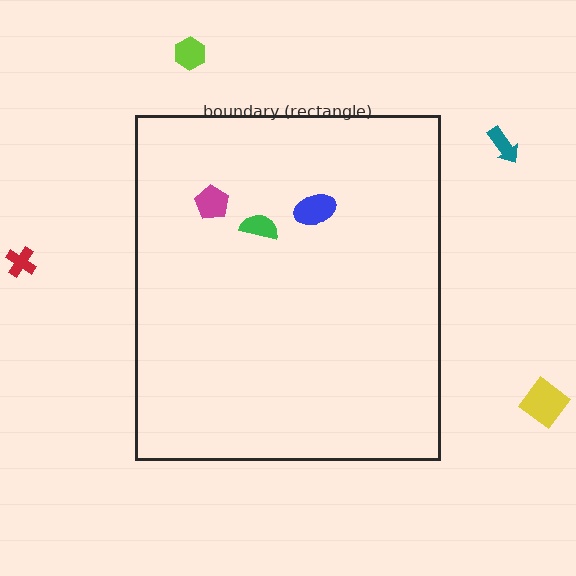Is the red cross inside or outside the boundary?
Outside.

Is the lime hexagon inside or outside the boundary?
Outside.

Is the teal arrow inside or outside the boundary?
Outside.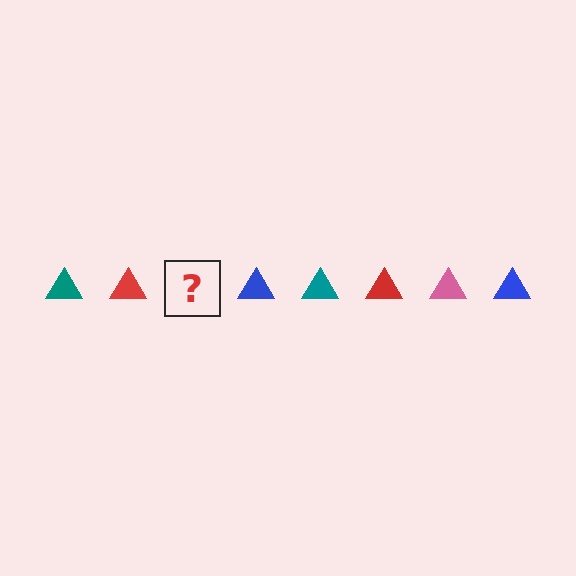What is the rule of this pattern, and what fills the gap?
The rule is that the pattern cycles through teal, red, pink, blue triangles. The gap should be filled with a pink triangle.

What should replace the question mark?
The question mark should be replaced with a pink triangle.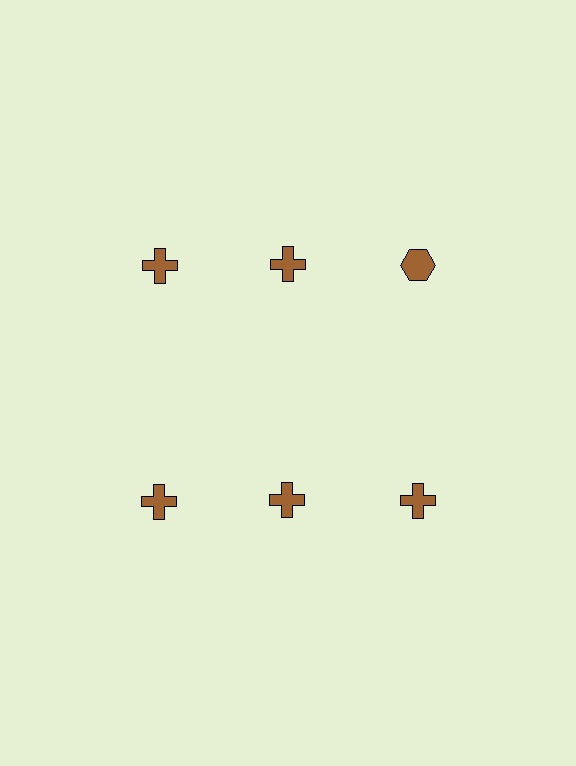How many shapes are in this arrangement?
There are 6 shapes arranged in a grid pattern.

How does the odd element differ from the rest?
It has a different shape: hexagon instead of cross.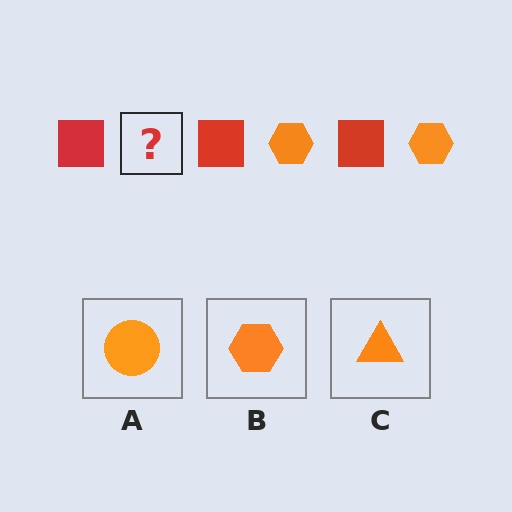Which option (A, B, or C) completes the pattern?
B.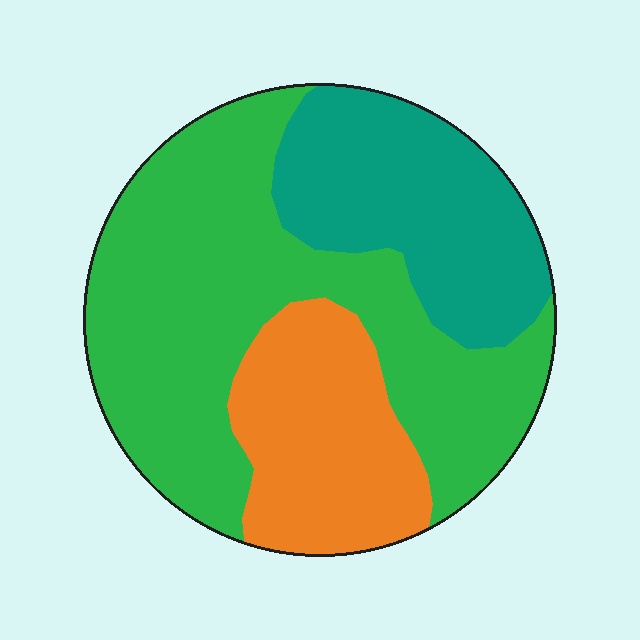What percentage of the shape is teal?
Teal takes up between a quarter and a half of the shape.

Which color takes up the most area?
Green, at roughly 50%.